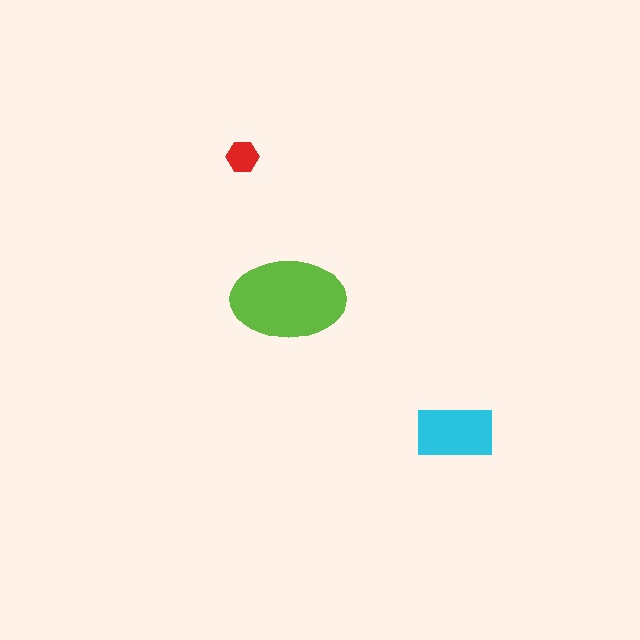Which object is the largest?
The lime ellipse.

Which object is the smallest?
The red hexagon.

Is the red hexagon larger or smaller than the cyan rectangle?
Smaller.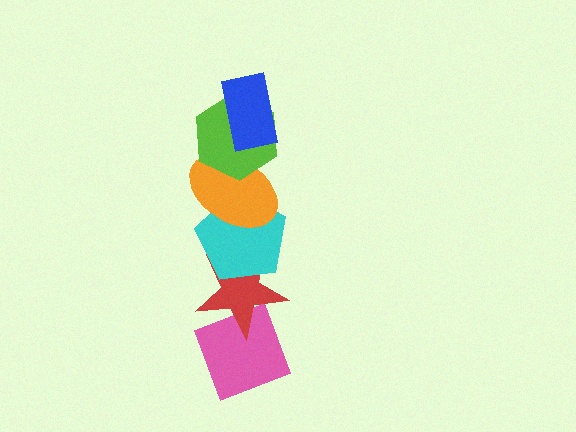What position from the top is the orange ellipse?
The orange ellipse is 3rd from the top.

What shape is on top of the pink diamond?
The red star is on top of the pink diamond.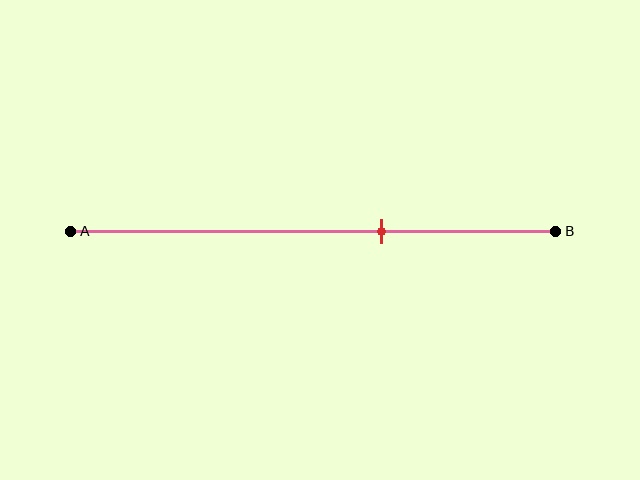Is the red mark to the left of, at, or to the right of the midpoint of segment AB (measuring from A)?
The red mark is to the right of the midpoint of segment AB.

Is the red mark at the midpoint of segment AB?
No, the mark is at about 65% from A, not at the 50% midpoint.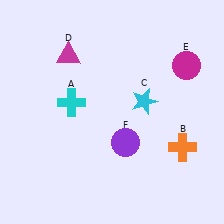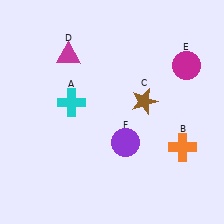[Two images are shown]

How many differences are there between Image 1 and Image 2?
There is 1 difference between the two images.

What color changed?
The star (C) changed from cyan in Image 1 to brown in Image 2.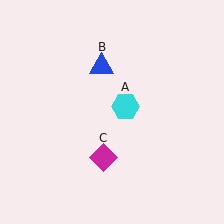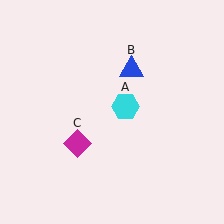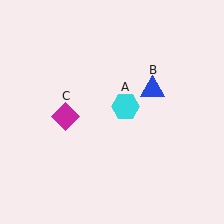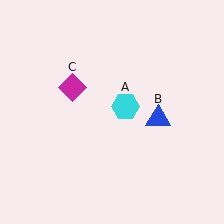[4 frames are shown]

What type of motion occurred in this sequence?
The blue triangle (object B), magenta diamond (object C) rotated clockwise around the center of the scene.